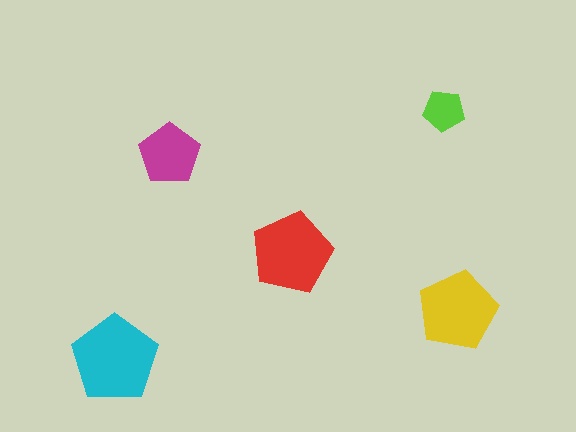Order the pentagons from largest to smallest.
the cyan one, the red one, the yellow one, the magenta one, the lime one.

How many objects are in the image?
There are 5 objects in the image.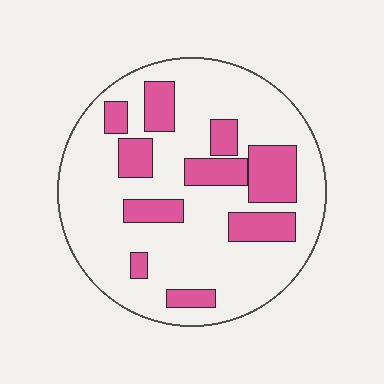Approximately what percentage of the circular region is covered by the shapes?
Approximately 25%.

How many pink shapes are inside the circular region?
10.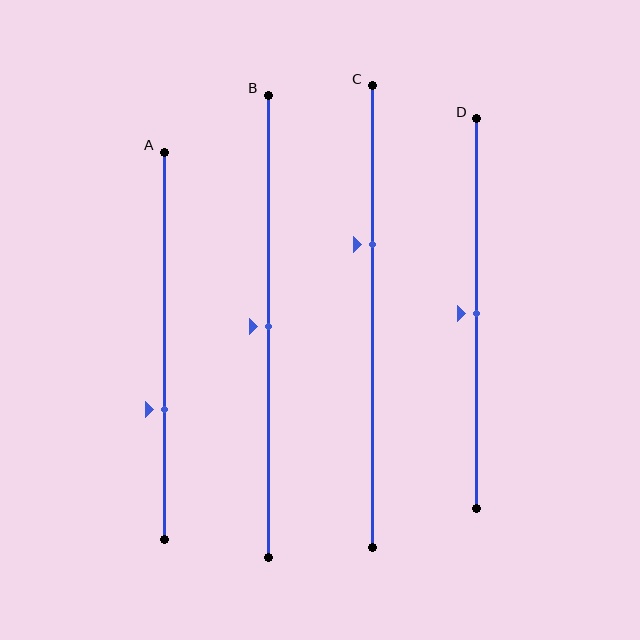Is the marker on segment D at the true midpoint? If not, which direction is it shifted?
Yes, the marker on segment D is at the true midpoint.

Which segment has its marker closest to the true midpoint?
Segment B has its marker closest to the true midpoint.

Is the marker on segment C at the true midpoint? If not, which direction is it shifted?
No, the marker on segment C is shifted upward by about 16% of the segment length.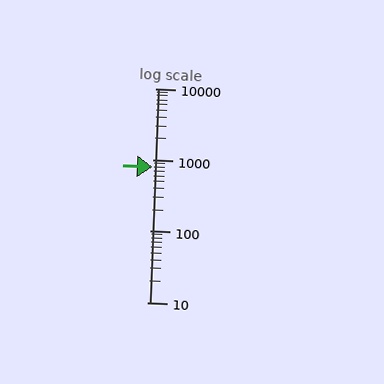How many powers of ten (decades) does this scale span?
The scale spans 3 decades, from 10 to 10000.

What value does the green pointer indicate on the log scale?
The pointer indicates approximately 790.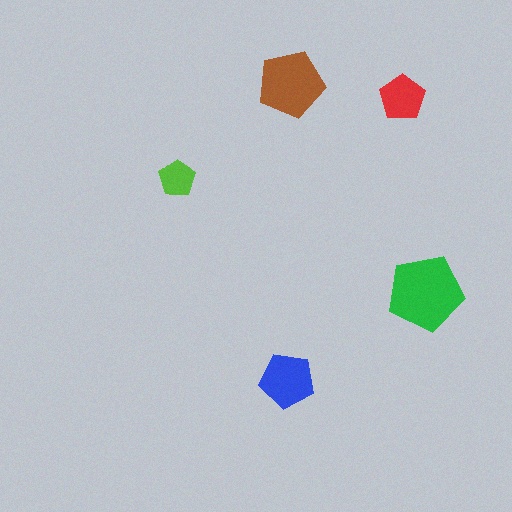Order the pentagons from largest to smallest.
the green one, the brown one, the blue one, the red one, the lime one.